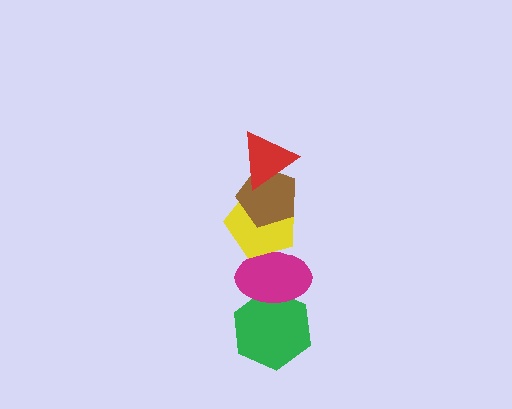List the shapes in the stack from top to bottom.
From top to bottom: the red triangle, the brown pentagon, the yellow pentagon, the magenta ellipse, the green hexagon.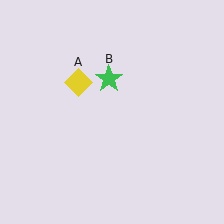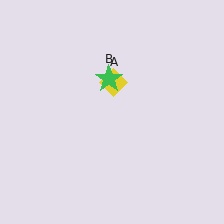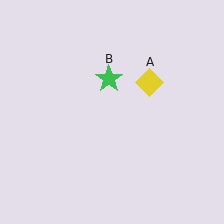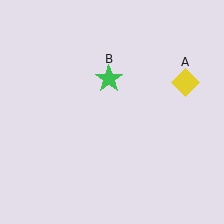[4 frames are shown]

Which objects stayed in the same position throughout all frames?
Green star (object B) remained stationary.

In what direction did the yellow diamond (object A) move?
The yellow diamond (object A) moved right.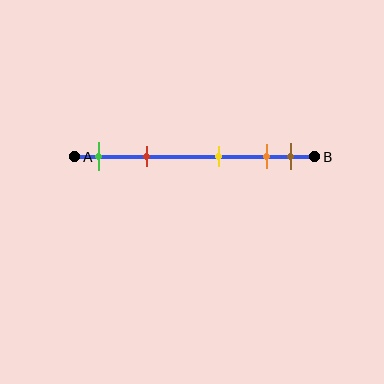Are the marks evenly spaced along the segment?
No, the marks are not evenly spaced.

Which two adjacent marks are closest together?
The orange and brown marks are the closest adjacent pair.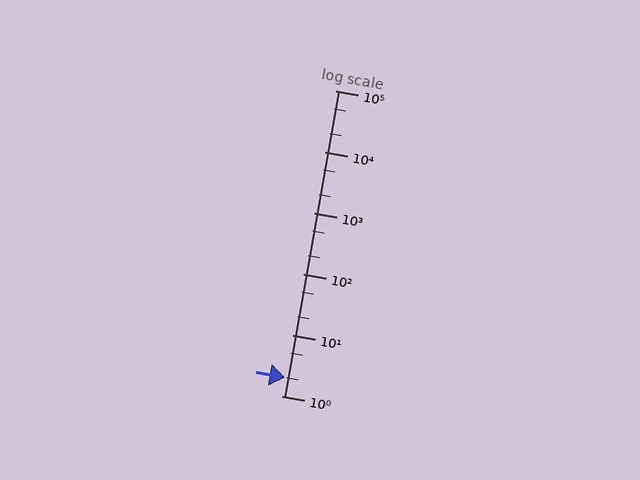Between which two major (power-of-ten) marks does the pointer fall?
The pointer is between 1 and 10.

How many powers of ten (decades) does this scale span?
The scale spans 5 decades, from 1 to 100000.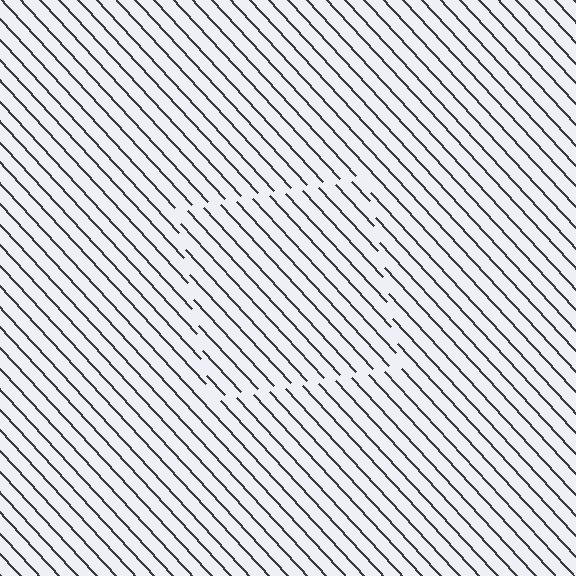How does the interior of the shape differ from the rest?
The interior of the shape contains the same grating, shifted by half a period — the contour is defined by the phase discontinuity where line-ends from the inner and outer gratings abut.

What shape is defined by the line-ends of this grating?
An illusory square. The interior of the shape contains the same grating, shifted by half a period — the contour is defined by the phase discontinuity where line-ends from the inner and outer gratings abut.